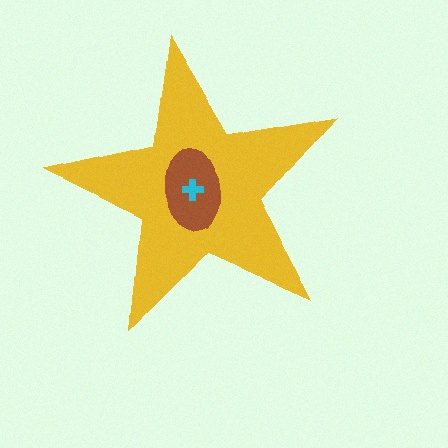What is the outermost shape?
The yellow star.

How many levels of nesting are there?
3.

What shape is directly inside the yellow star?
The brown ellipse.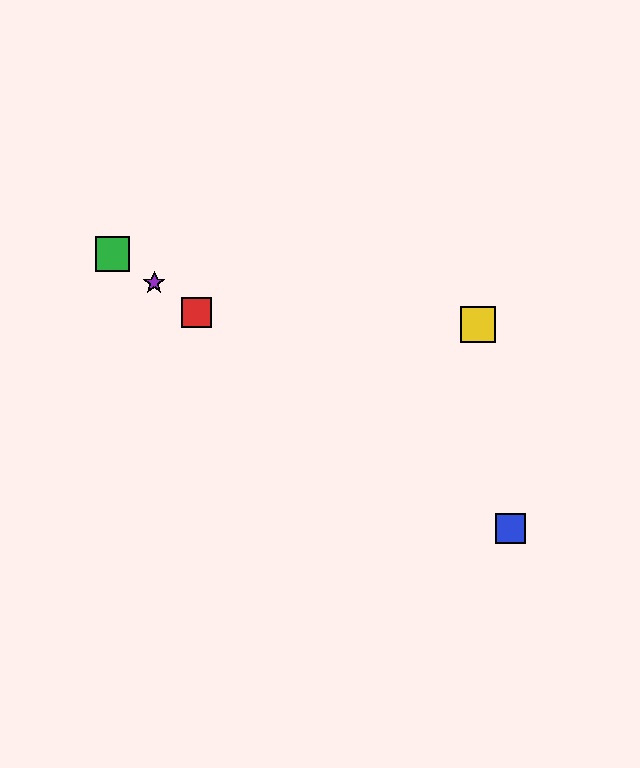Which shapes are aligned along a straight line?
The red square, the blue square, the green square, the purple star are aligned along a straight line.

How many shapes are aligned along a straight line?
4 shapes (the red square, the blue square, the green square, the purple star) are aligned along a straight line.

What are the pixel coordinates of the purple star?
The purple star is at (154, 283).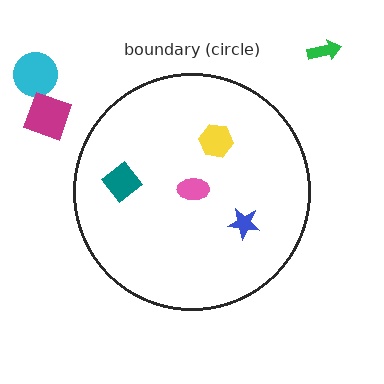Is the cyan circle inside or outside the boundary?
Outside.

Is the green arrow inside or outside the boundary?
Outside.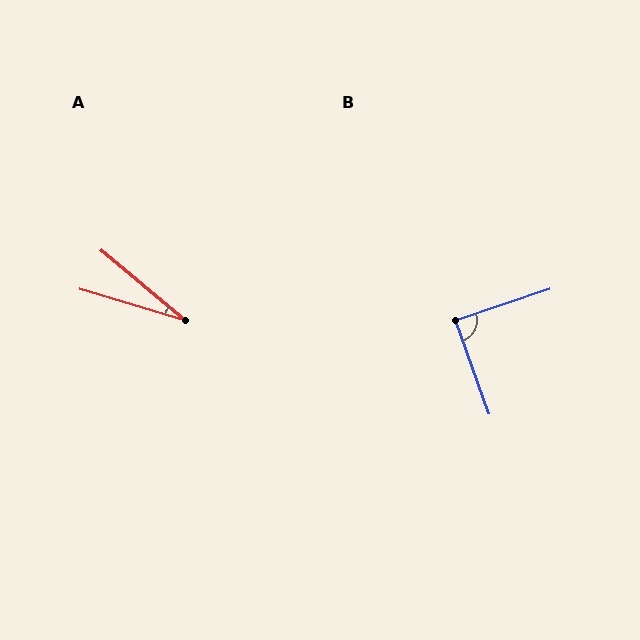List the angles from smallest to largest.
A (23°), B (89°).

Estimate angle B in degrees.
Approximately 89 degrees.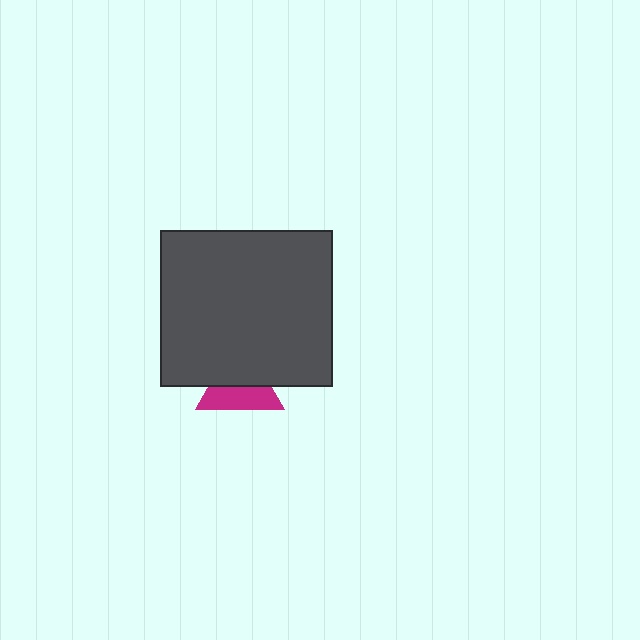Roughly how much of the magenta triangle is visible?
About half of it is visible (roughly 48%).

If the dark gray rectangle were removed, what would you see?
You would see the complete magenta triangle.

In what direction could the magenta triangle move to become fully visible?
The magenta triangle could move down. That would shift it out from behind the dark gray rectangle entirely.